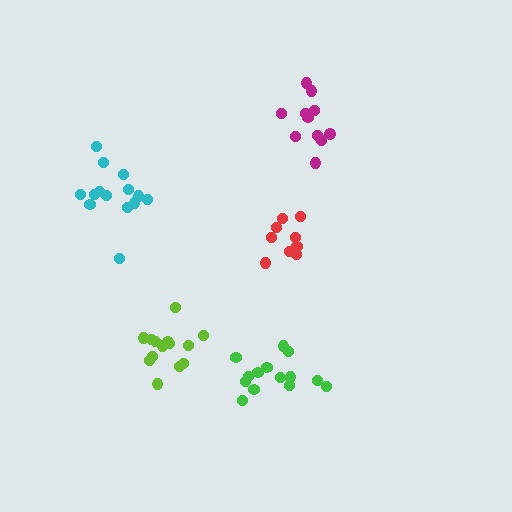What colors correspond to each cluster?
The clusters are colored: red, lime, cyan, magenta, green.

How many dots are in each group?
Group 1: 11 dots, Group 2: 14 dots, Group 3: 14 dots, Group 4: 11 dots, Group 5: 14 dots (64 total).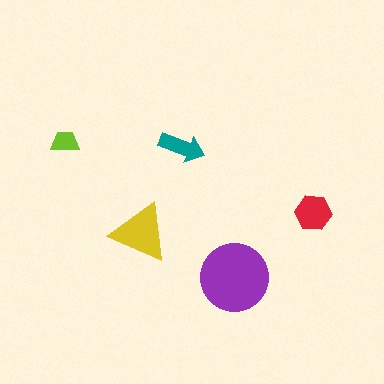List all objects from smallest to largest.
The lime trapezoid, the teal arrow, the red hexagon, the yellow triangle, the purple circle.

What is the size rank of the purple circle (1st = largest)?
1st.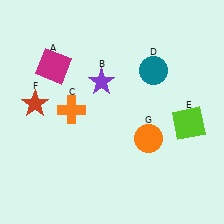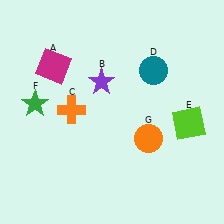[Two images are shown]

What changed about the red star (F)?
In Image 1, F is red. In Image 2, it changed to green.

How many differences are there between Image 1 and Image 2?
There is 1 difference between the two images.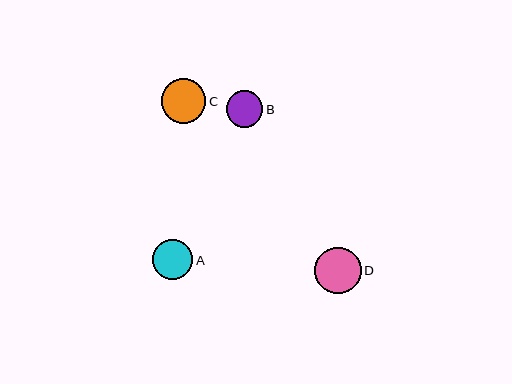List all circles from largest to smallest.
From largest to smallest: D, C, A, B.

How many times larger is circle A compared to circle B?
Circle A is approximately 1.1 times the size of circle B.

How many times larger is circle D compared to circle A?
Circle D is approximately 1.1 times the size of circle A.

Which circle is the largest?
Circle D is the largest with a size of approximately 47 pixels.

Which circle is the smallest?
Circle B is the smallest with a size of approximately 37 pixels.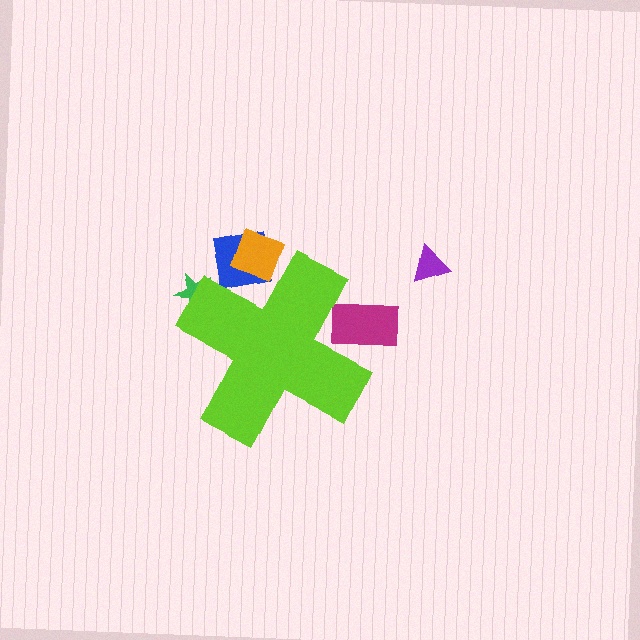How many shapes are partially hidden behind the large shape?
4 shapes are partially hidden.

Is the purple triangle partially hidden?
No, the purple triangle is fully visible.